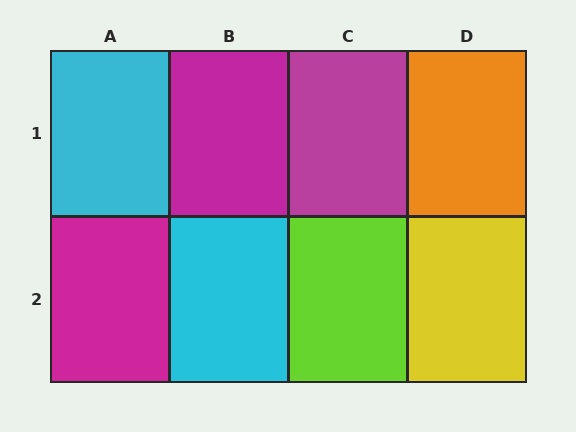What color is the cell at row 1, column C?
Magenta.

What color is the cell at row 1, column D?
Orange.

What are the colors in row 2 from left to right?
Magenta, cyan, lime, yellow.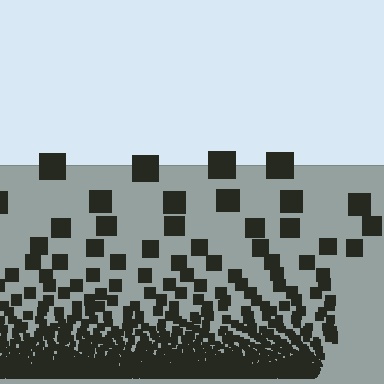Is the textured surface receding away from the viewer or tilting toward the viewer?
The surface appears to tilt toward the viewer. Texture elements get larger and sparser toward the top.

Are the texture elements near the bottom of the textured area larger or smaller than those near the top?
Smaller. The gradient is inverted — elements near the bottom are smaller and denser.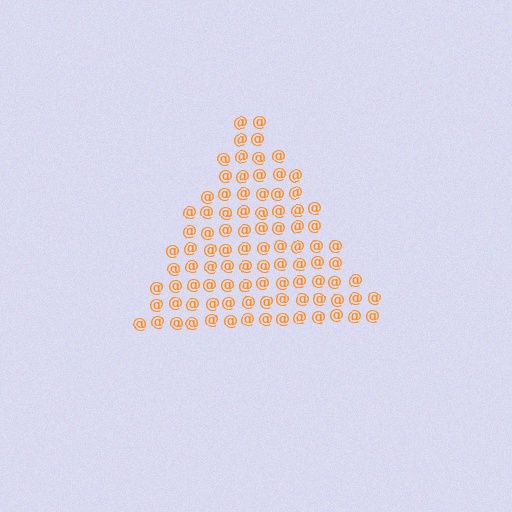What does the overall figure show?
The overall figure shows a triangle.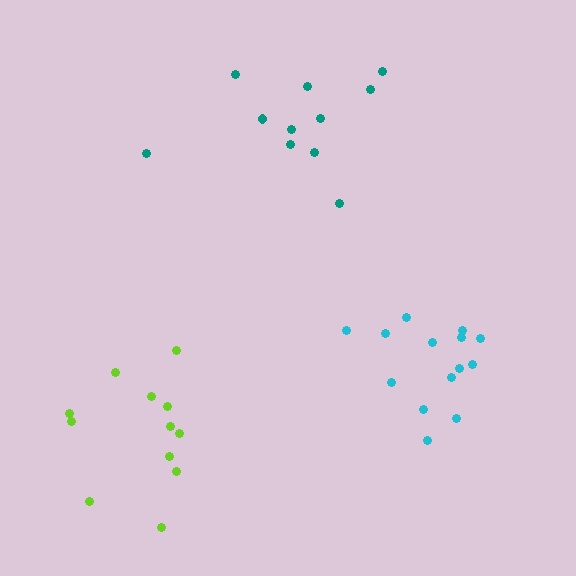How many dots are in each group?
Group 1: 11 dots, Group 2: 14 dots, Group 3: 12 dots (37 total).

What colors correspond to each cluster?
The clusters are colored: teal, cyan, lime.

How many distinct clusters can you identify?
There are 3 distinct clusters.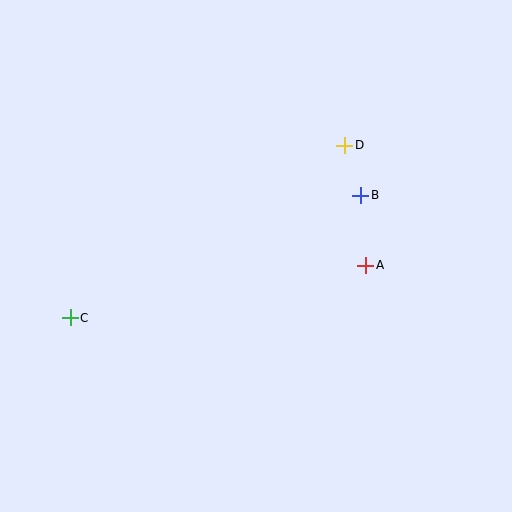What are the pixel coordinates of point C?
Point C is at (70, 318).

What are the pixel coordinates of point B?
Point B is at (361, 195).